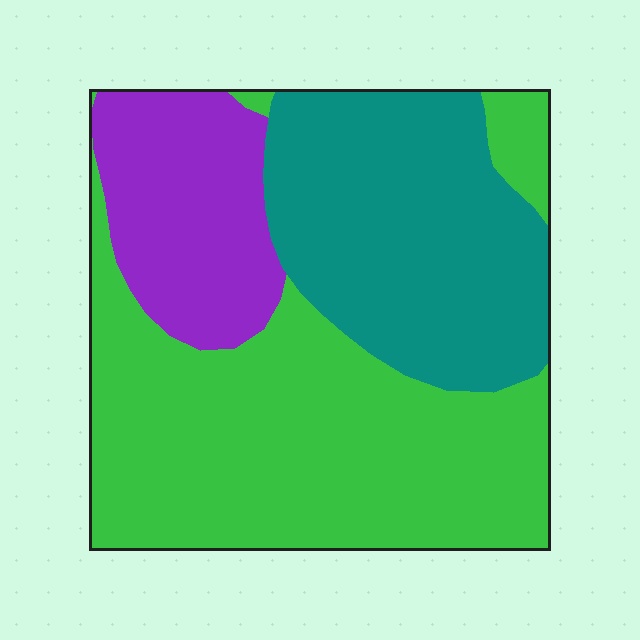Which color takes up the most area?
Green, at roughly 50%.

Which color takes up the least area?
Purple, at roughly 20%.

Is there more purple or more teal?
Teal.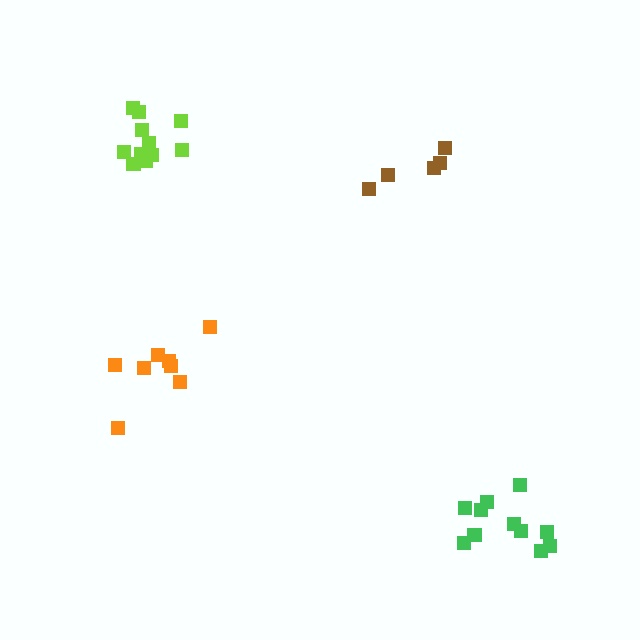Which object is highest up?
The lime cluster is topmost.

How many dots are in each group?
Group 1: 11 dots, Group 2: 5 dots, Group 3: 11 dots, Group 4: 8 dots (35 total).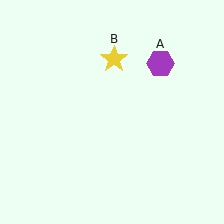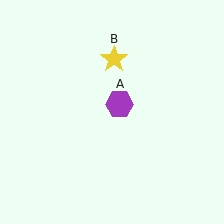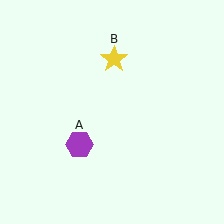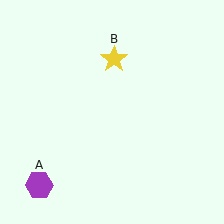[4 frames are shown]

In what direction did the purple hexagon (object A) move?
The purple hexagon (object A) moved down and to the left.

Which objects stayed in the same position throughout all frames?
Yellow star (object B) remained stationary.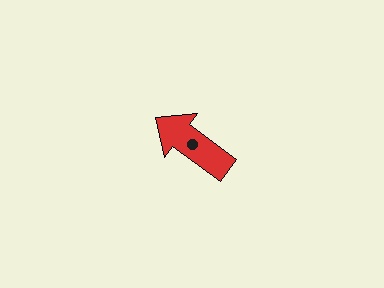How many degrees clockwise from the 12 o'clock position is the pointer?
Approximately 306 degrees.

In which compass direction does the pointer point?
Northwest.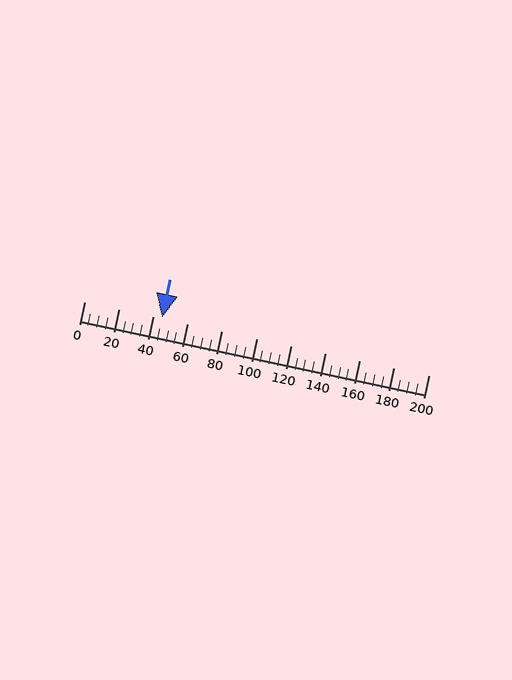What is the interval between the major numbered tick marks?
The major tick marks are spaced 20 units apart.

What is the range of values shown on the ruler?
The ruler shows values from 0 to 200.